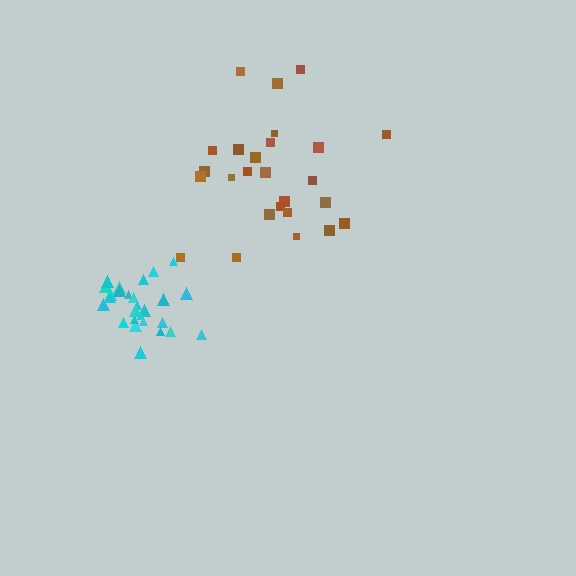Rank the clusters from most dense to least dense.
cyan, brown.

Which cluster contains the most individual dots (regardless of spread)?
Cyan (28).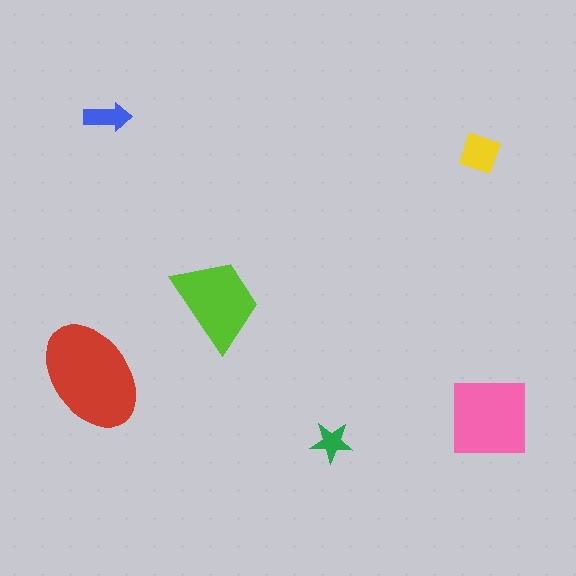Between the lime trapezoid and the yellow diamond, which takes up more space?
The lime trapezoid.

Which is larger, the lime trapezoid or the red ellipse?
The red ellipse.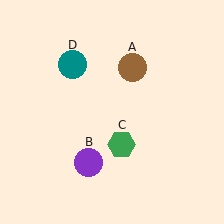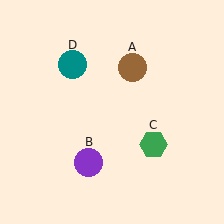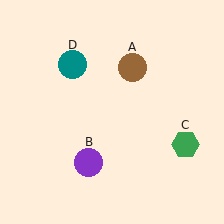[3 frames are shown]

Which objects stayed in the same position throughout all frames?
Brown circle (object A) and purple circle (object B) and teal circle (object D) remained stationary.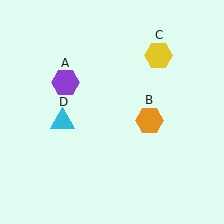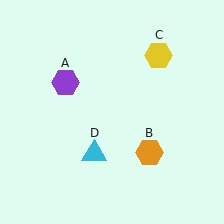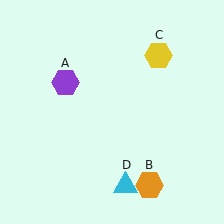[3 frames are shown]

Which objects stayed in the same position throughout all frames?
Purple hexagon (object A) and yellow hexagon (object C) remained stationary.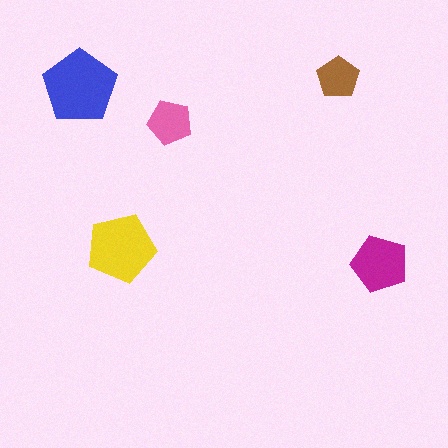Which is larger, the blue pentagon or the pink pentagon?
The blue one.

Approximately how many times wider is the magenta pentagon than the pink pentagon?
About 1.5 times wider.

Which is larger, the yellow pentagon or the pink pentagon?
The yellow one.